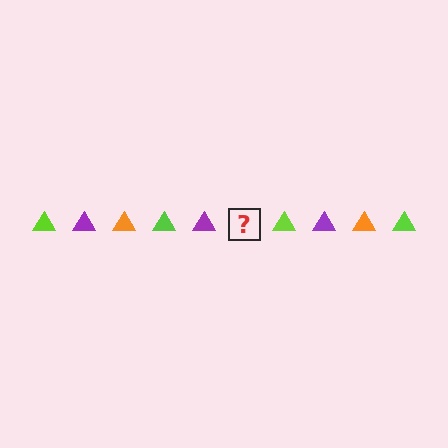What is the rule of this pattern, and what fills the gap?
The rule is that the pattern cycles through lime, purple, orange triangles. The gap should be filled with an orange triangle.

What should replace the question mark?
The question mark should be replaced with an orange triangle.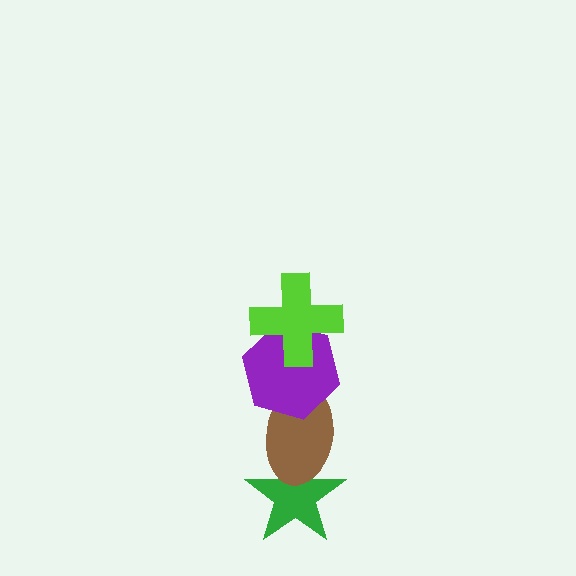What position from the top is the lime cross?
The lime cross is 1st from the top.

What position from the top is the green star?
The green star is 4th from the top.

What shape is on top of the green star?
The brown ellipse is on top of the green star.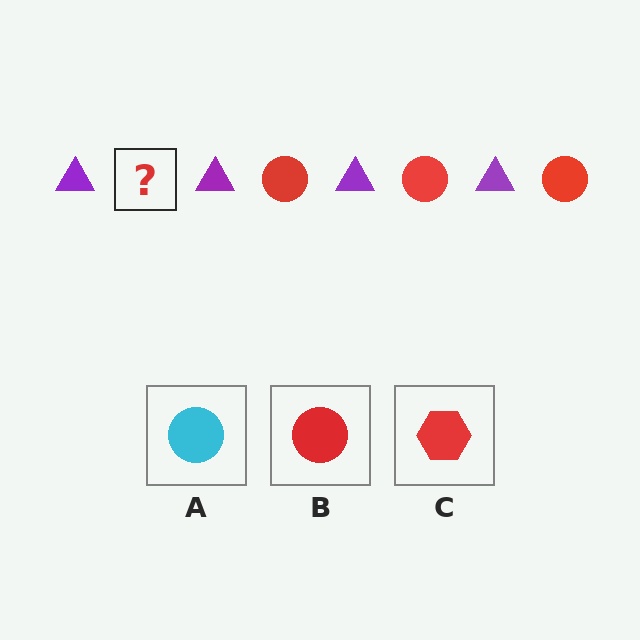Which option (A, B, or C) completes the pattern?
B.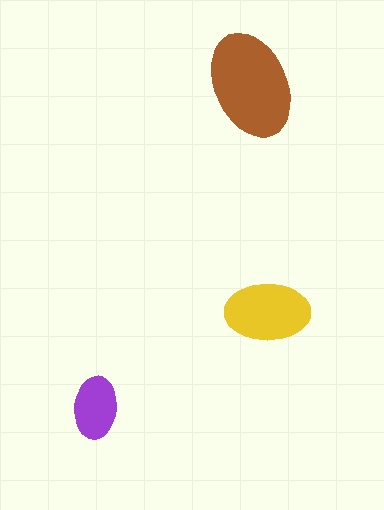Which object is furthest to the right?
The yellow ellipse is rightmost.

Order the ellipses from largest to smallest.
the brown one, the yellow one, the purple one.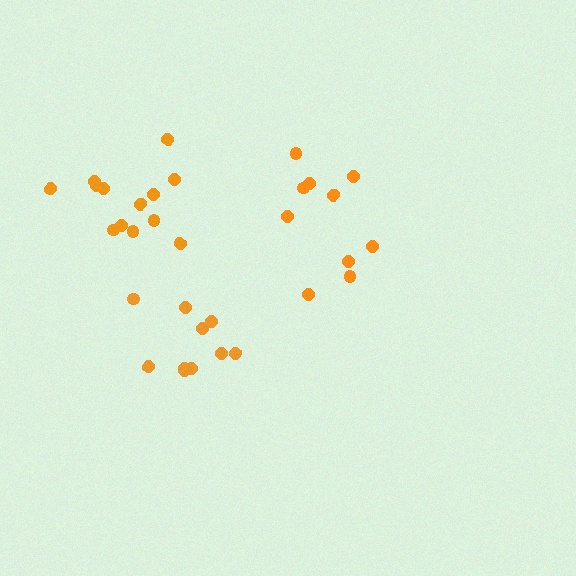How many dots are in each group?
Group 1: 10 dots, Group 2: 13 dots, Group 3: 10 dots (33 total).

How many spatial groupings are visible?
There are 3 spatial groupings.